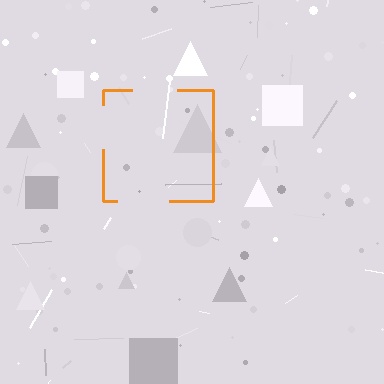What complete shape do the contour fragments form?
The contour fragments form a square.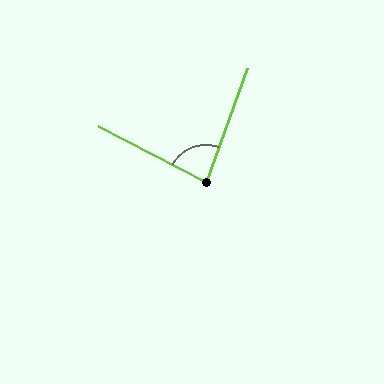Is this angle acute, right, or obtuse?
It is acute.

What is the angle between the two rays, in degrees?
Approximately 82 degrees.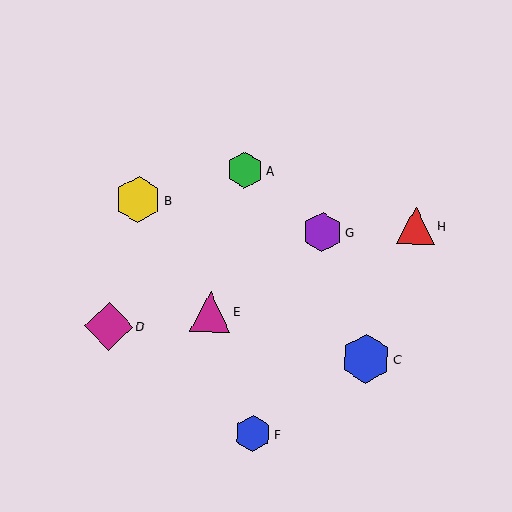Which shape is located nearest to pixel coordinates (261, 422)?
The blue hexagon (labeled F) at (253, 434) is nearest to that location.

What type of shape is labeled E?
Shape E is a magenta triangle.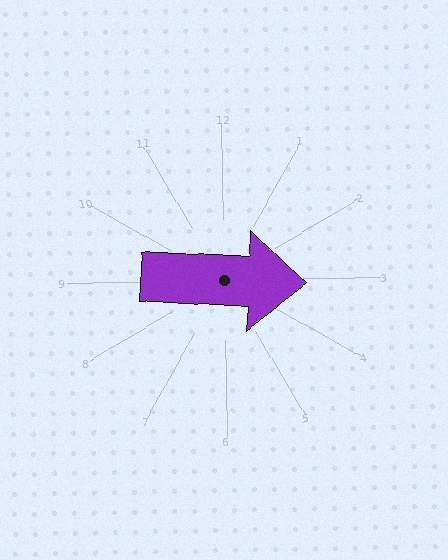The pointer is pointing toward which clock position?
Roughly 3 o'clock.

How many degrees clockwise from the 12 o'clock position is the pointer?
Approximately 93 degrees.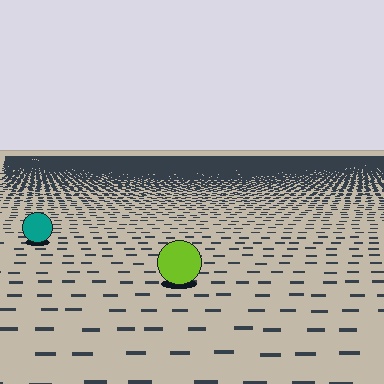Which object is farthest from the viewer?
The teal circle is farthest from the viewer. It appears smaller and the ground texture around it is denser.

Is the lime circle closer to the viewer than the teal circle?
Yes. The lime circle is closer — you can tell from the texture gradient: the ground texture is coarser near it.